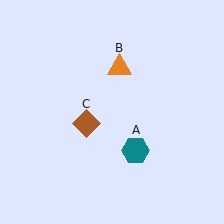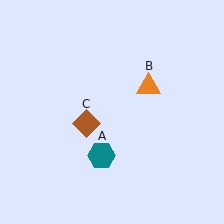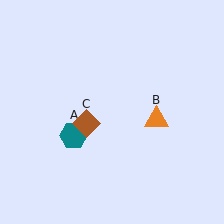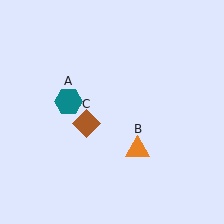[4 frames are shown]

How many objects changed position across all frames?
2 objects changed position: teal hexagon (object A), orange triangle (object B).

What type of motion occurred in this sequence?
The teal hexagon (object A), orange triangle (object B) rotated clockwise around the center of the scene.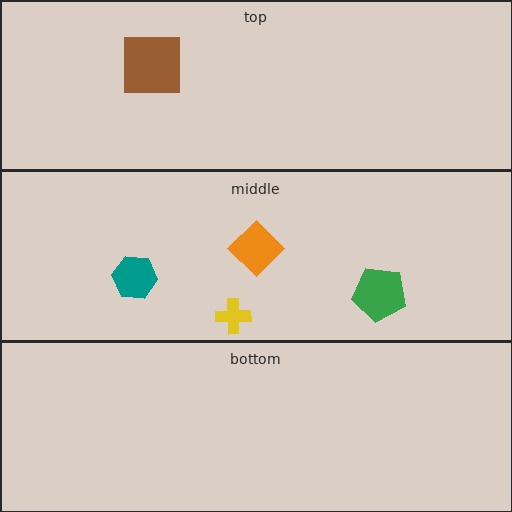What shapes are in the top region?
The brown square.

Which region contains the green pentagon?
The middle region.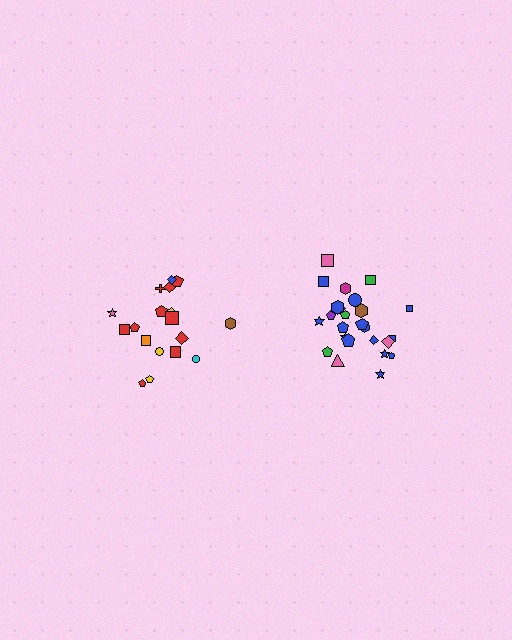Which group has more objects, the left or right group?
The right group.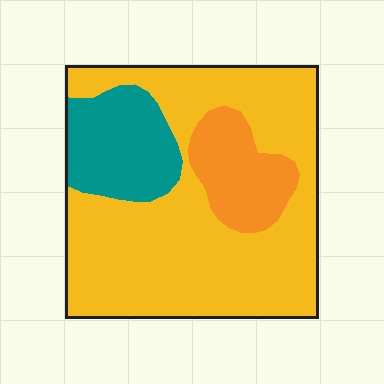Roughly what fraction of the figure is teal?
Teal covers roughly 15% of the figure.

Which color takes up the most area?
Yellow, at roughly 70%.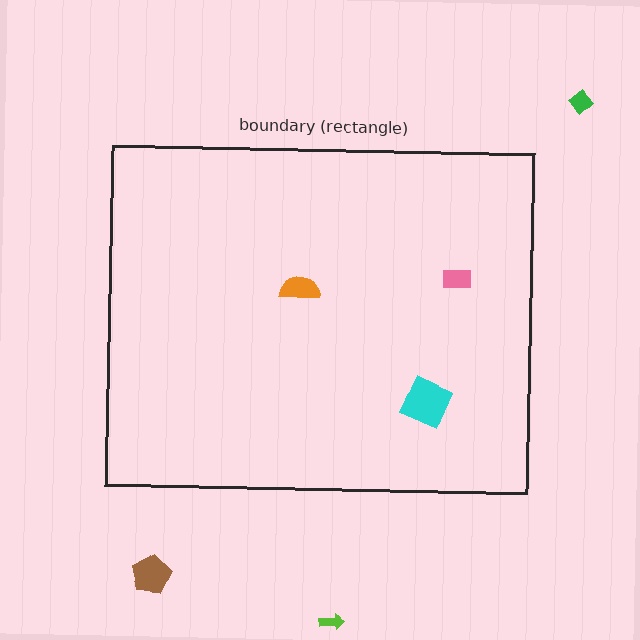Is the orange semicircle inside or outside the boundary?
Inside.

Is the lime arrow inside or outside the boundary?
Outside.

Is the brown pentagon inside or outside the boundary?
Outside.